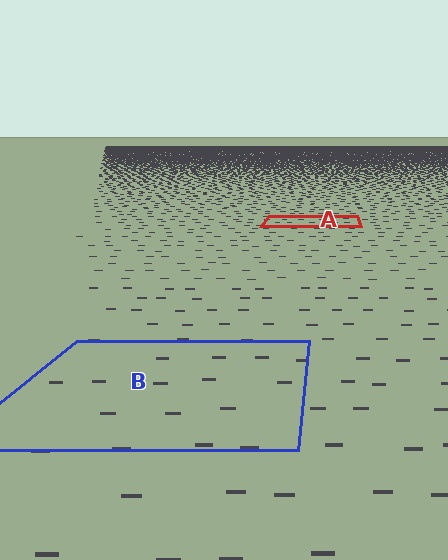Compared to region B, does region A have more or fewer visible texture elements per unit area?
Region A has more texture elements per unit area — they are packed more densely because it is farther away.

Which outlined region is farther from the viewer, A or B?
Region A is farther from the viewer — the texture elements inside it appear smaller and more densely packed.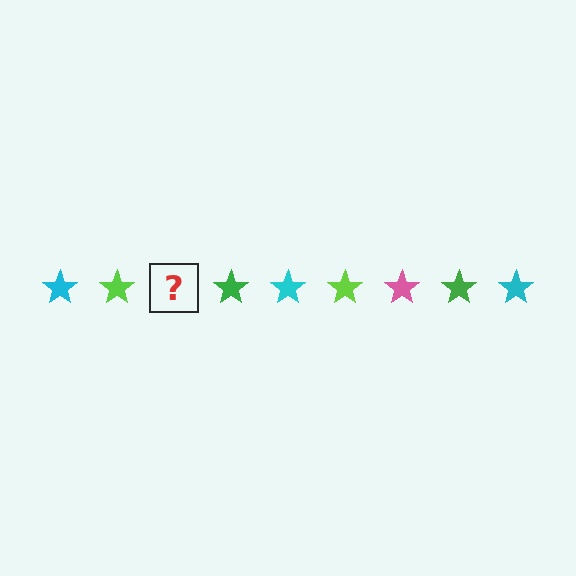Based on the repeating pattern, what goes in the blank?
The blank should be a pink star.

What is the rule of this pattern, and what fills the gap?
The rule is that the pattern cycles through cyan, lime, pink, green stars. The gap should be filled with a pink star.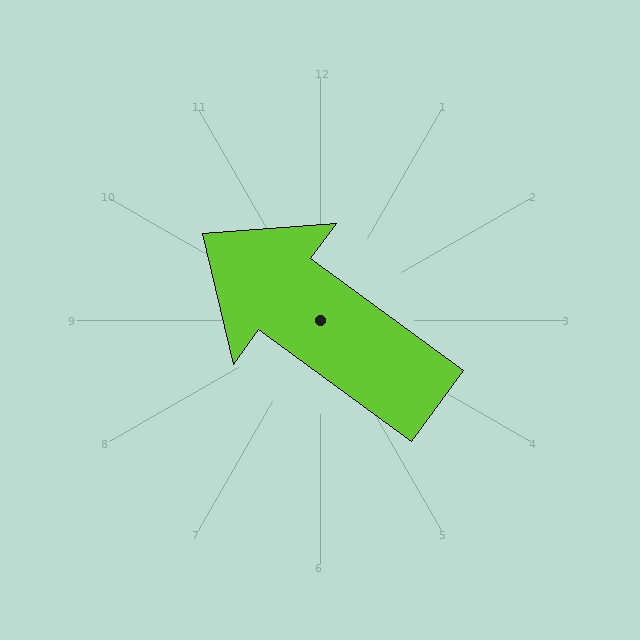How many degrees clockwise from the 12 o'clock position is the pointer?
Approximately 306 degrees.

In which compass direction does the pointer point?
Northwest.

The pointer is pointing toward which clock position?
Roughly 10 o'clock.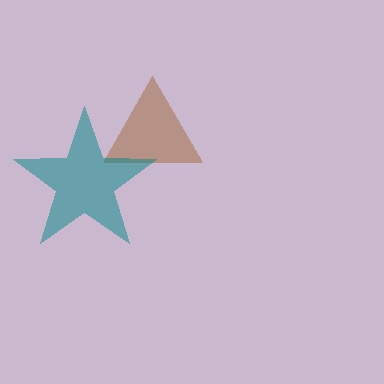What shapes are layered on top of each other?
The layered shapes are: a brown triangle, a teal star.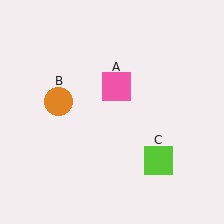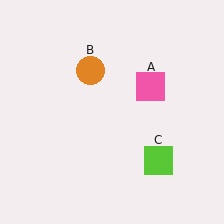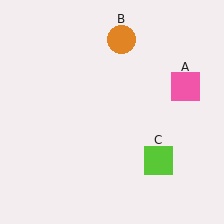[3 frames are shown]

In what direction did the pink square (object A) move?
The pink square (object A) moved right.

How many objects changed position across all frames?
2 objects changed position: pink square (object A), orange circle (object B).